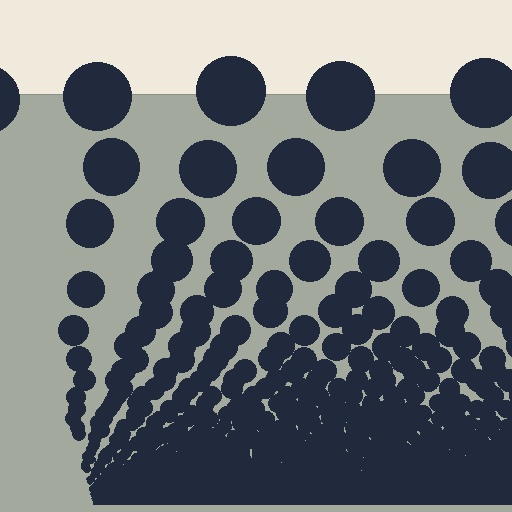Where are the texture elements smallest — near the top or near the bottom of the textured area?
Near the bottom.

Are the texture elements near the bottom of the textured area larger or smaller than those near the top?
Smaller. The gradient is inverted — elements near the bottom are smaller and denser.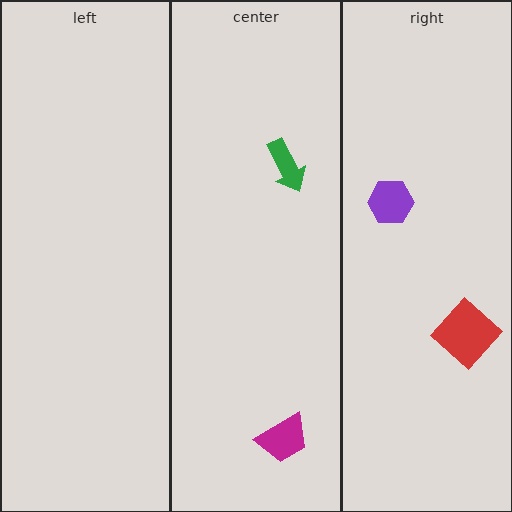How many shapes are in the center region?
2.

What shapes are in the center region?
The magenta trapezoid, the green arrow.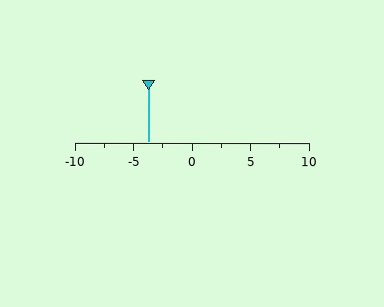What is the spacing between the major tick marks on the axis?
The major ticks are spaced 5 apart.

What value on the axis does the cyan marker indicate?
The marker indicates approximately -3.8.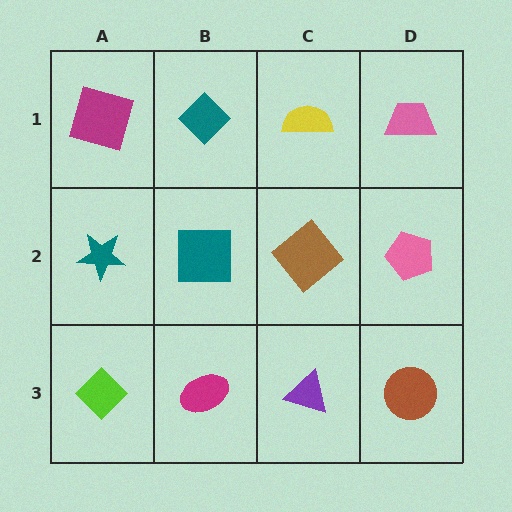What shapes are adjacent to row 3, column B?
A teal square (row 2, column B), a lime diamond (row 3, column A), a purple triangle (row 3, column C).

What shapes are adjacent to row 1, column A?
A teal star (row 2, column A), a teal diamond (row 1, column B).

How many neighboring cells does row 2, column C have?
4.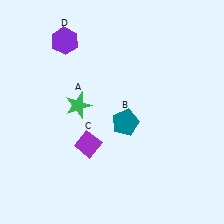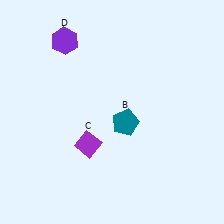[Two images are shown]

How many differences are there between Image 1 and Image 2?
There is 1 difference between the two images.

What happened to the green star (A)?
The green star (A) was removed in Image 2. It was in the top-left area of Image 1.